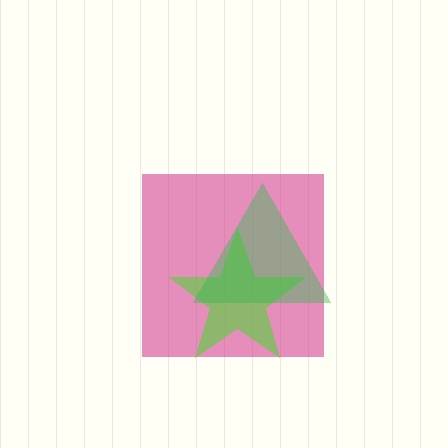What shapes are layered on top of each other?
The layered shapes are: a magenta square, a lime star, a green triangle.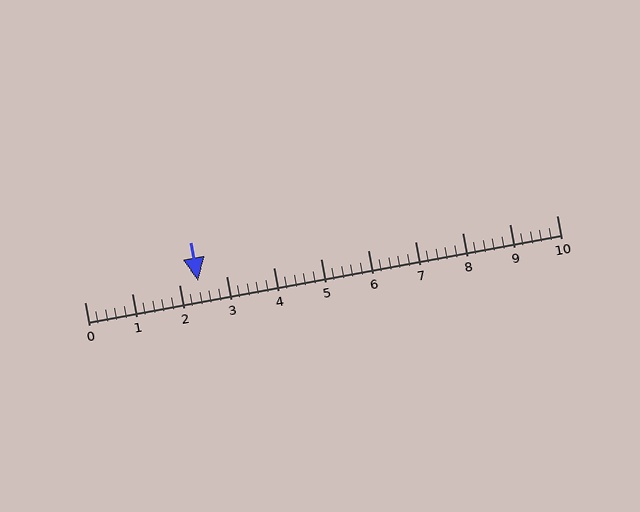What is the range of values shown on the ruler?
The ruler shows values from 0 to 10.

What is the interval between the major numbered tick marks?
The major tick marks are spaced 1 units apart.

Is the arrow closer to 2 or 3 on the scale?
The arrow is closer to 2.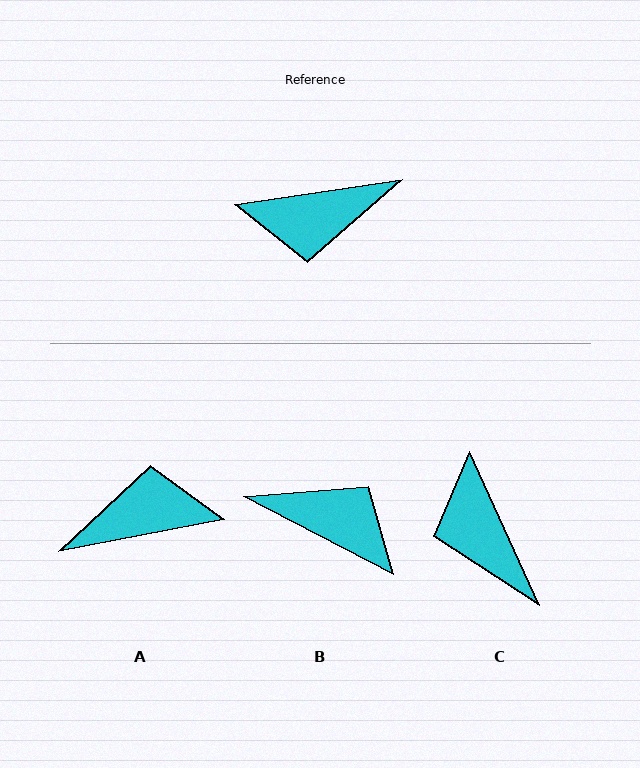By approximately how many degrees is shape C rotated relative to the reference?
Approximately 74 degrees clockwise.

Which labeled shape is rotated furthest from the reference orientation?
A, about 178 degrees away.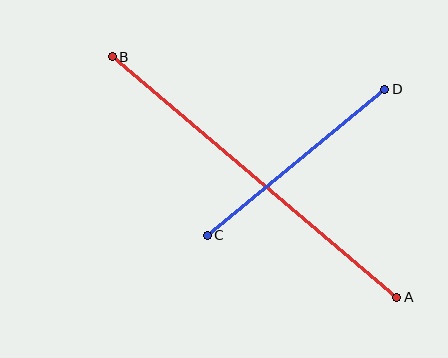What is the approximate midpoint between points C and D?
The midpoint is at approximately (296, 162) pixels.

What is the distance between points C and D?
The distance is approximately 230 pixels.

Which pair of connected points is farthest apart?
Points A and B are farthest apart.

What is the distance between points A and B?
The distance is approximately 372 pixels.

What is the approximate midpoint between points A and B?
The midpoint is at approximately (255, 177) pixels.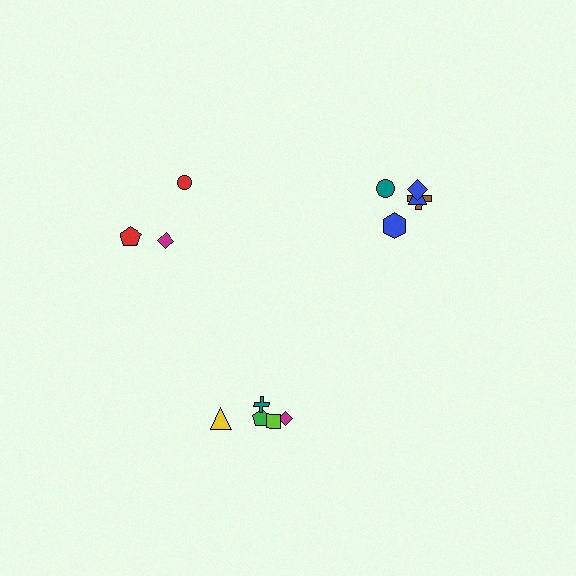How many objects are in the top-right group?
There are 5 objects.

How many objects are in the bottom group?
There are 5 objects.